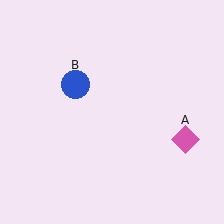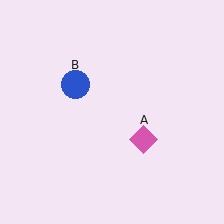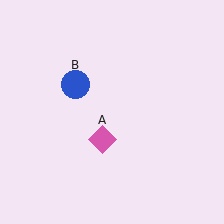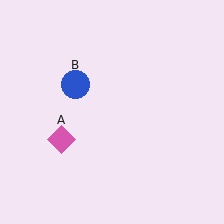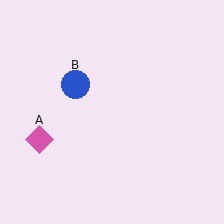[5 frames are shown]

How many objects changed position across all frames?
1 object changed position: pink diamond (object A).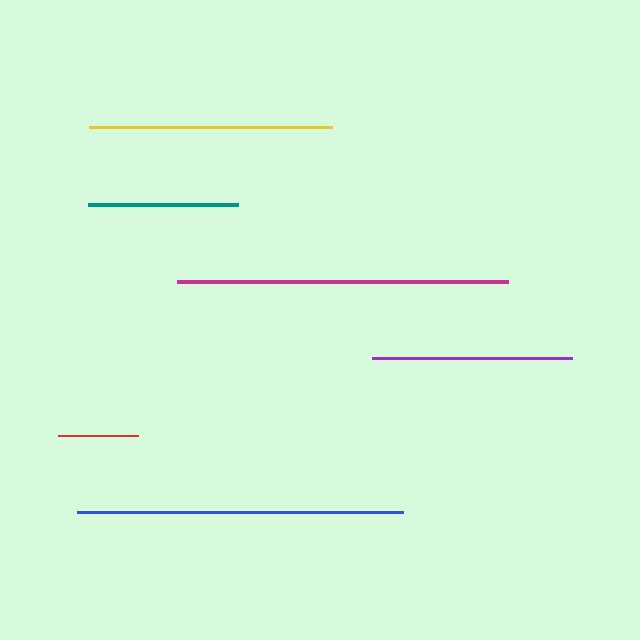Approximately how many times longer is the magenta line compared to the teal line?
The magenta line is approximately 2.2 times the length of the teal line.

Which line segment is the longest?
The magenta line is the longest at approximately 331 pixels.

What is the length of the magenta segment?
The magenta segment is approximately 331 pixels long.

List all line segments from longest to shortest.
From longest to shortest: magenta, blue, yellow, purple, teal, red.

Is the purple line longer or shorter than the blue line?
The blue line is longer than the purple line.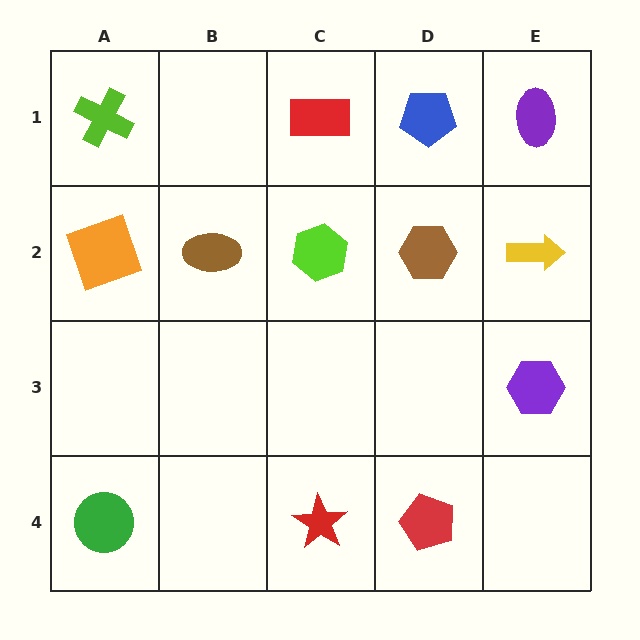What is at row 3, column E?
A purple hexagon.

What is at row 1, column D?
A blue pentagon.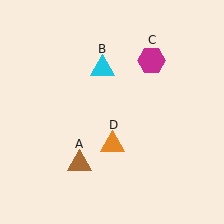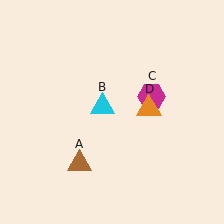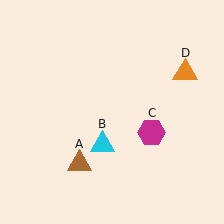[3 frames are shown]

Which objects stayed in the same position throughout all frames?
Brown triangle (object A) remained stationary.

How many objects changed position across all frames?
3 objects changed position: cyan triangle (object B), magenta hexagon (object C), orange triangle (object D).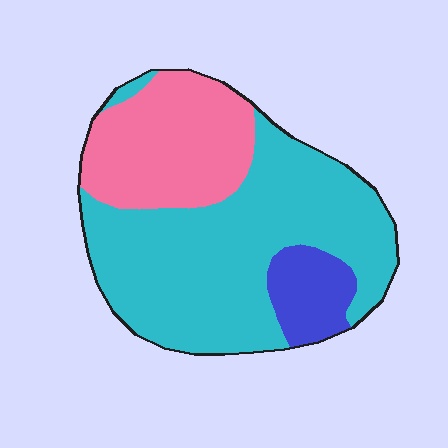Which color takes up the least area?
Blue, at roughly 10%.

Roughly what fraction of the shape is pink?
Pink takes up about one quarter (1/4) of the shape.